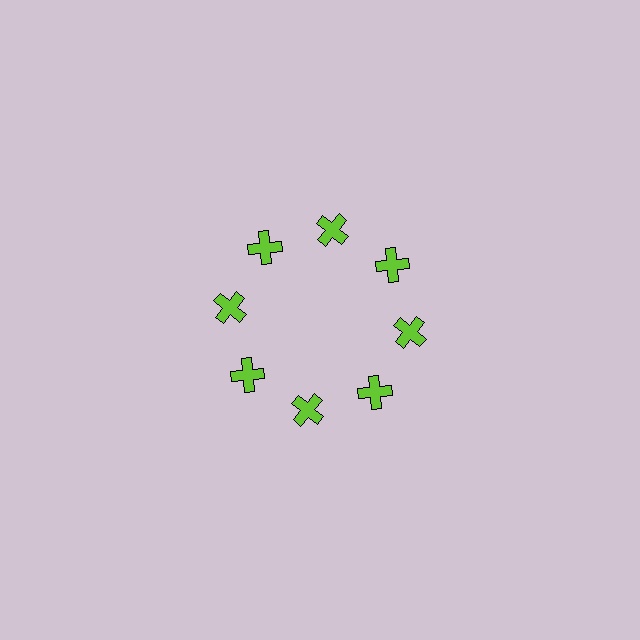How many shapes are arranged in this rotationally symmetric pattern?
There are 8 shapes, arranged in 8 groups of 1.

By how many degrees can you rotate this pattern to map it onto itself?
The pattern maps onto itself every 45 degrees of rotation.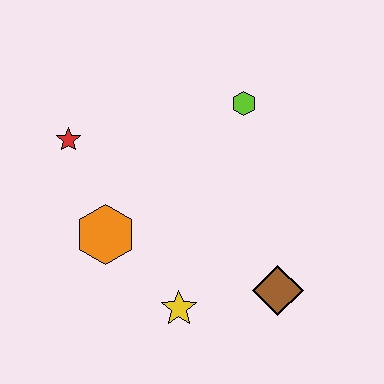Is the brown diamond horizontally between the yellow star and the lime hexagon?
No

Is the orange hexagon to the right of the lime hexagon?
No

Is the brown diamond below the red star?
Yes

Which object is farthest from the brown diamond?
The red star is farthest from the brown diamond.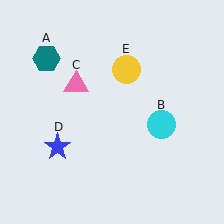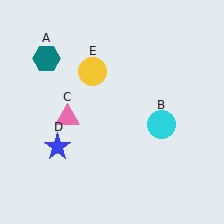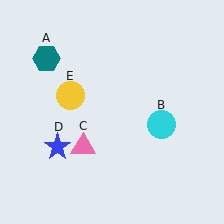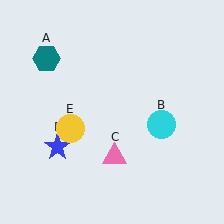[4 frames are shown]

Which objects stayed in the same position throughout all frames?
Teal hexagon (object A) and cyan circle (object B) and blue star (object D) remained stationary.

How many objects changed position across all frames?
2 objects changed position: pink triangle (object C), yellow circle (object E).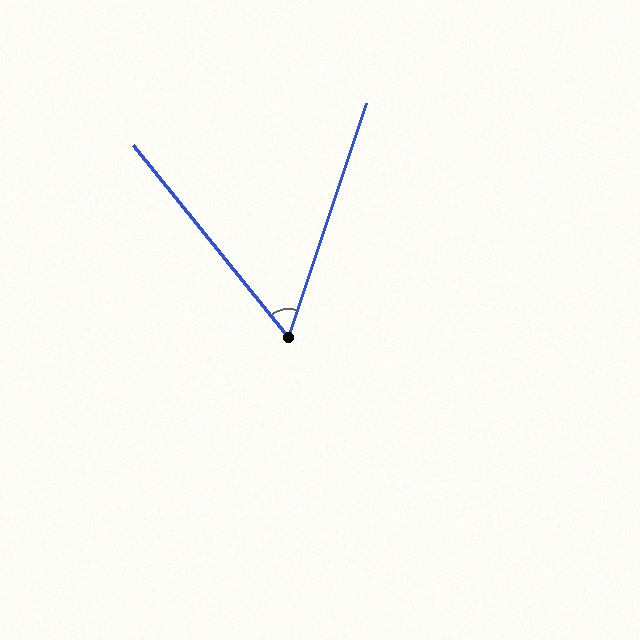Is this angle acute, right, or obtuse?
It is acute.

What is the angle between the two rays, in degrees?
Approximately 57 degrees.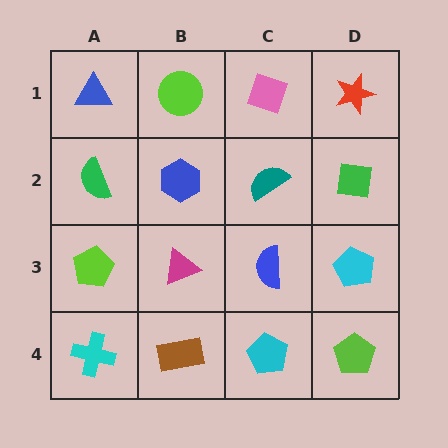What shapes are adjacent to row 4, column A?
A lime pentagon (row 3, column A), a brown rectangle (row 4, column B).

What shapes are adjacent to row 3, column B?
A blue hexagon (row 2, column B), a brown rectangle (row 4, column B), a lime pentagon (row 3, column A), a blue semicircle (row 3, column C).